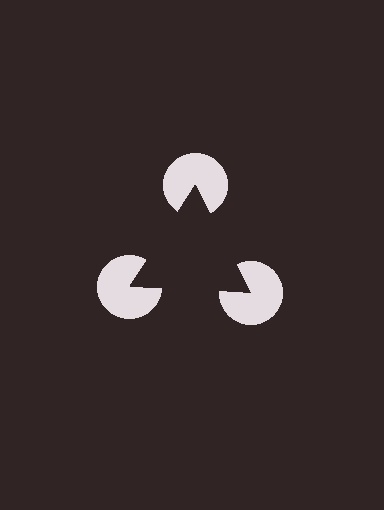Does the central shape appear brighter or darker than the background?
It typically appears slightly darker than the background, even though no actual brightness change is drawn.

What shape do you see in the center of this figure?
An illusory triangle — its edges are inferred from the aligned wedge cuts in the pac-man discs, not physically drawn.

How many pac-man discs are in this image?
There are 3 — one at each vertex of the illusory triangle.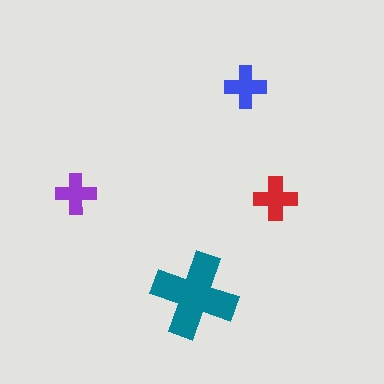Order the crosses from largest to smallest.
the teal one, the red one, the blue one, the purple one.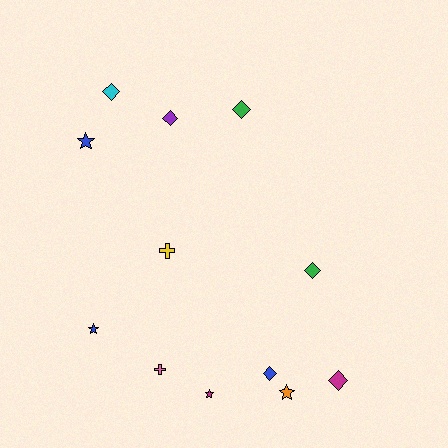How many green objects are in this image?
There are 2 green objects.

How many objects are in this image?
There are 12 objects.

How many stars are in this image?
There are 4 stars.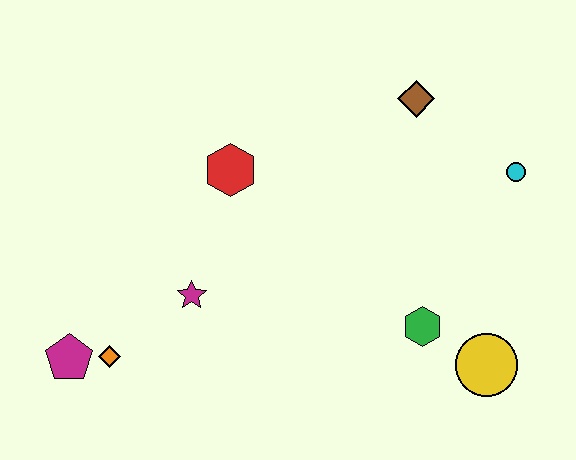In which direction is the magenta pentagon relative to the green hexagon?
The magenta pentagon is to the left of the green hexagon.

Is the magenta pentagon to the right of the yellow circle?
No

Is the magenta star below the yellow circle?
No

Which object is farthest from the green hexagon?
The magenta pentagon is farthest from the green hexagon.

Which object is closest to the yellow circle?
The green hexagon is closest to the yellow circle.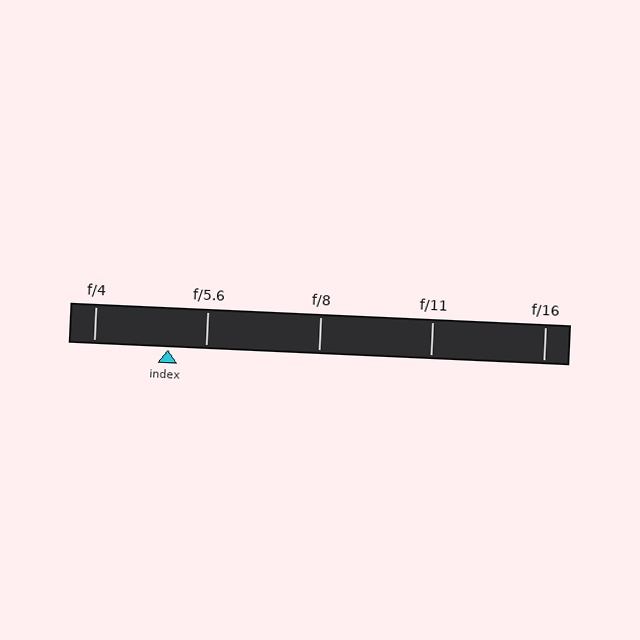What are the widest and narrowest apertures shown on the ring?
The widest aperture shown is f/4 and the narrowest is f/16.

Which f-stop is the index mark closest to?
The index mark is closest to f/5.6.